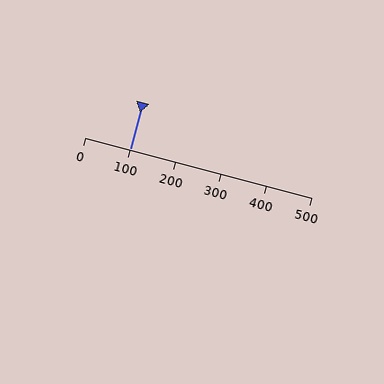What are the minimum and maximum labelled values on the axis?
The axis runs from 0 to 500.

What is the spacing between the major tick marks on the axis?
The major ticks are spaced 100 apart.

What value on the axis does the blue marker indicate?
The marker indicates approximately 100.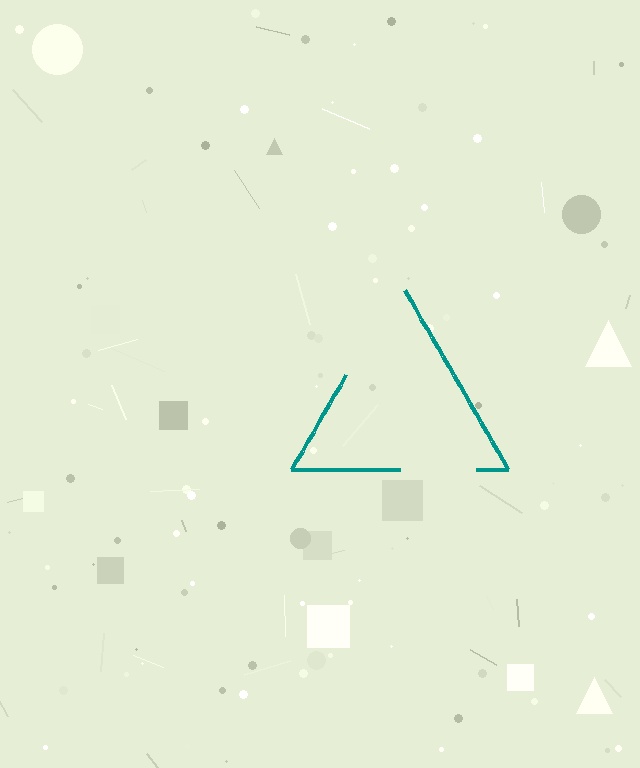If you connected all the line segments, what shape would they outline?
They would outline a triangle.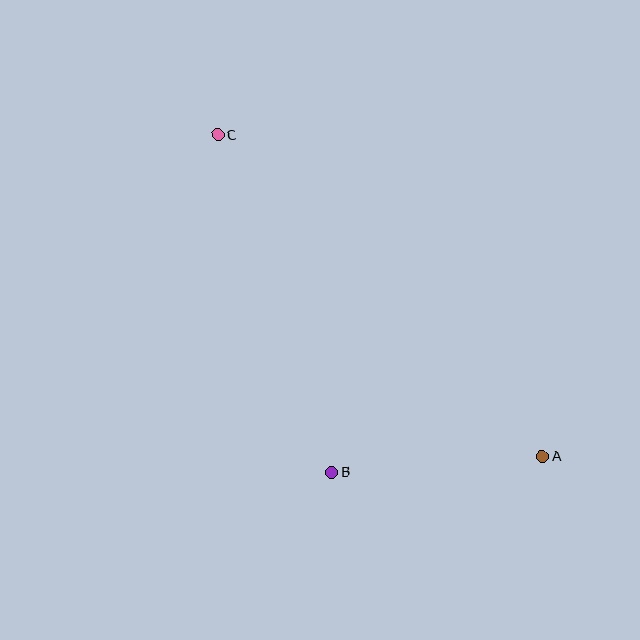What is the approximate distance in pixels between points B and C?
The distance between B and C is approximately 356 pixels.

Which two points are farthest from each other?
Points A and C are farthest from each other.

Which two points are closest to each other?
Points A and B are closest to each other.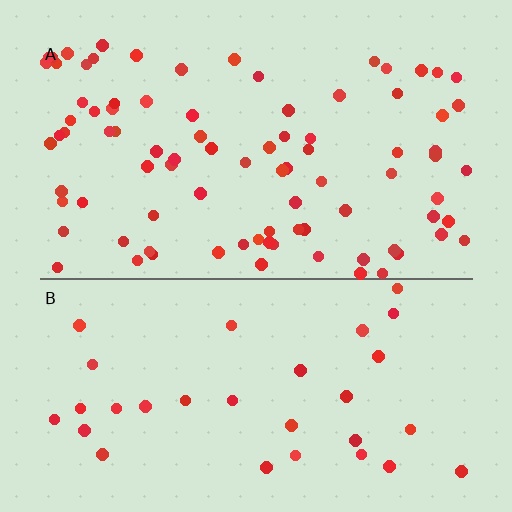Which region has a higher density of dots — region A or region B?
A (the top).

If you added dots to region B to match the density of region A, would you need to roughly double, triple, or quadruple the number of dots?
Approximately triple.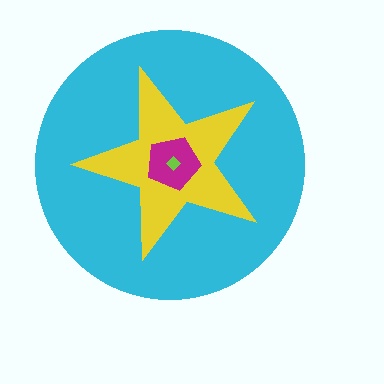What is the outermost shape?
The cyan circle.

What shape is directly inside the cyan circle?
The yellow star.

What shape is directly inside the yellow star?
The magenta pentagon.